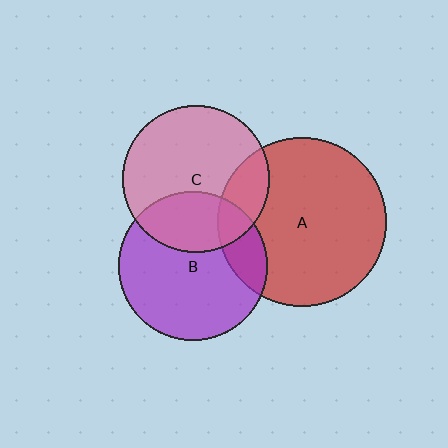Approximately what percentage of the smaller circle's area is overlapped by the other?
Approximately 20%.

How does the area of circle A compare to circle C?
Approximately 1.3 times.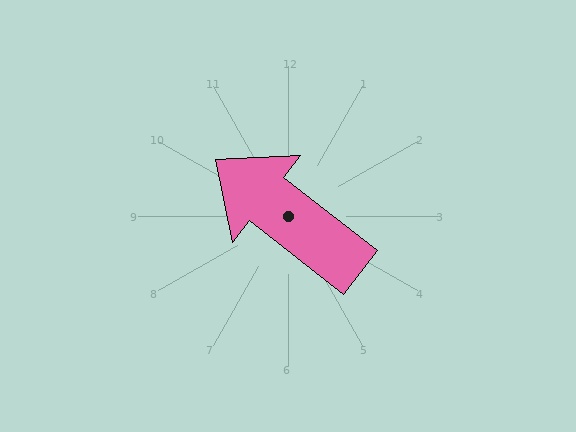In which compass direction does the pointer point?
Northwest.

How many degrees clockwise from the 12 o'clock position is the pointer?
Approximately 308 degrees.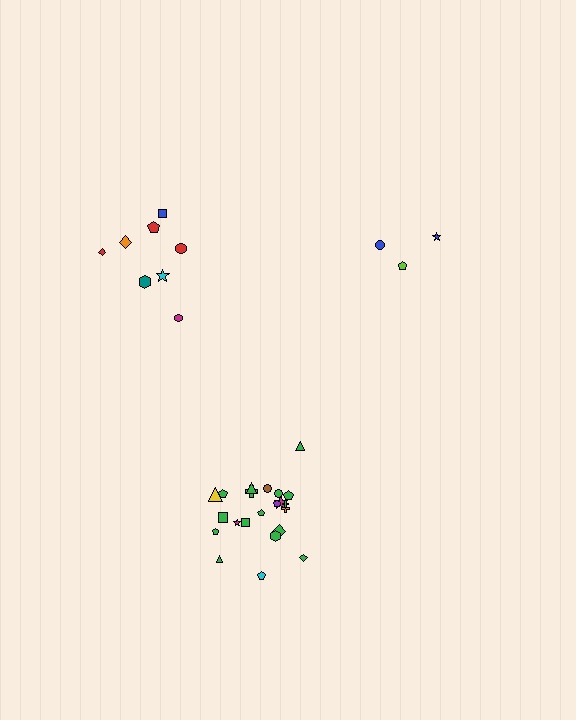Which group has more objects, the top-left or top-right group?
The top-left group.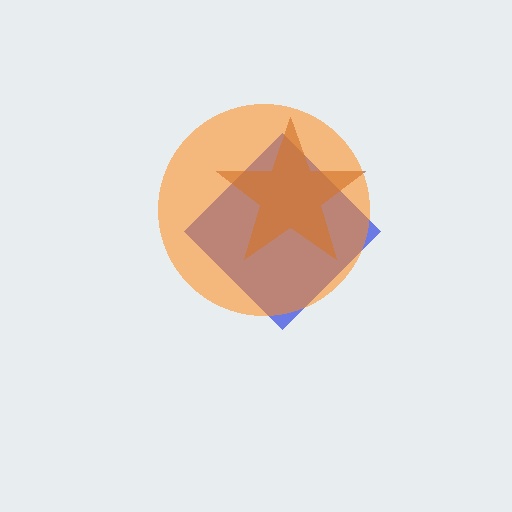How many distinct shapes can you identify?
There are 3 distinct shapes: a blue diamond, a brown star, an orange circle.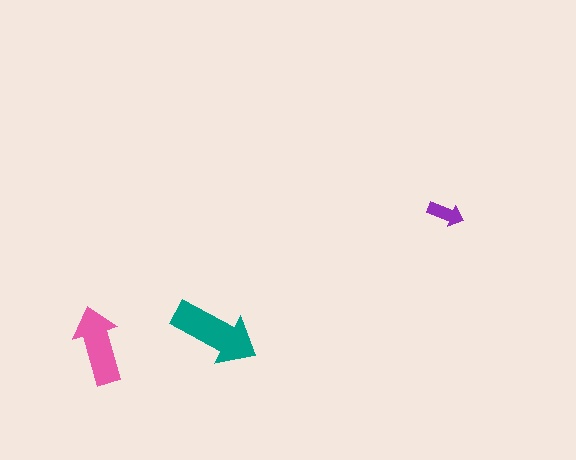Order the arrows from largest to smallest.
the teal one, the pink one, the purple one.